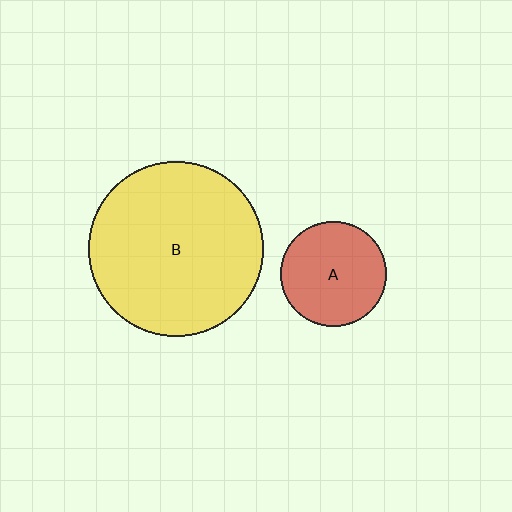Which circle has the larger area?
Circle B (yellow).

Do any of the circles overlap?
No, none of the circles overlap.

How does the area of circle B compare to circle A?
Approximately 2.8 times.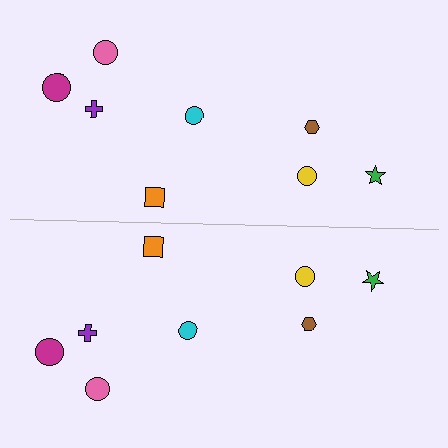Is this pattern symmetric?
Yes, this pattern has bilateral (reflection) symmetry.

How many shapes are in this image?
There are 16 shapes in this image.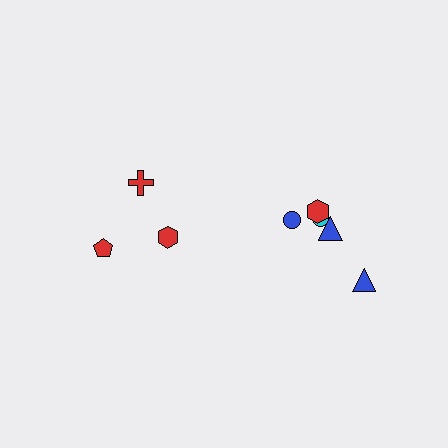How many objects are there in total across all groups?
There are 8 objects.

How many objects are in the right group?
There are 5 objects.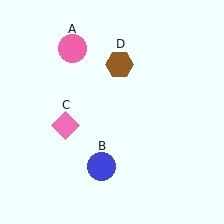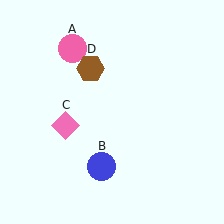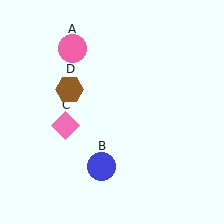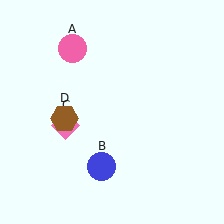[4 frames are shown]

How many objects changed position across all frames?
1 object changed position: brown hexagon (object D).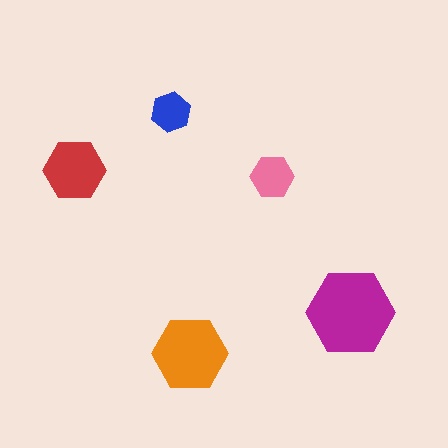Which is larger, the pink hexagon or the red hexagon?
The red one.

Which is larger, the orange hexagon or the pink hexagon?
The orange one.